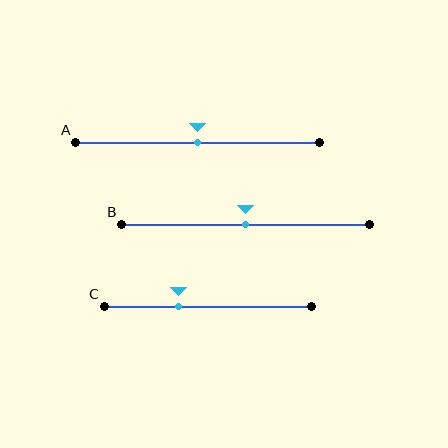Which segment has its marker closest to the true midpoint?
Segment A has its marker closest to the true midpoint.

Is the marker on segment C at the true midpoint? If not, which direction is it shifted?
No, the marker on segment C is shifted to the left by about 14% of the segment length.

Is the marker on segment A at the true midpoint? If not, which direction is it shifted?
Yes, the marker on segment A is at the true midpoint.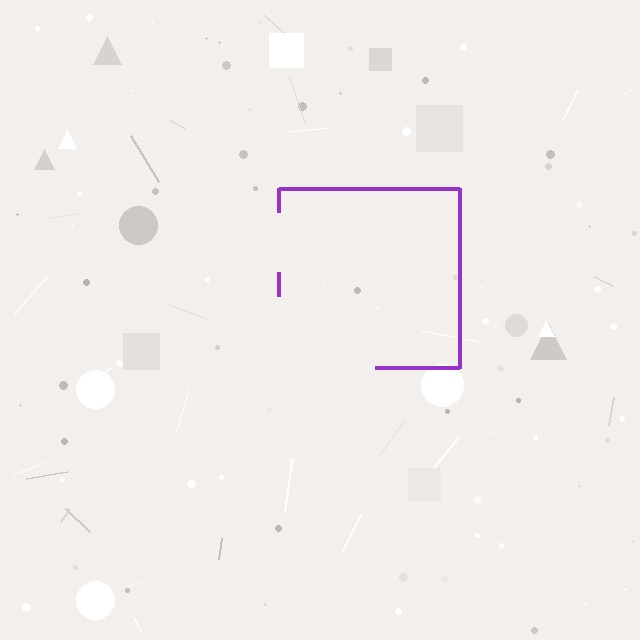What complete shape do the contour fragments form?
The contour fragments form a square.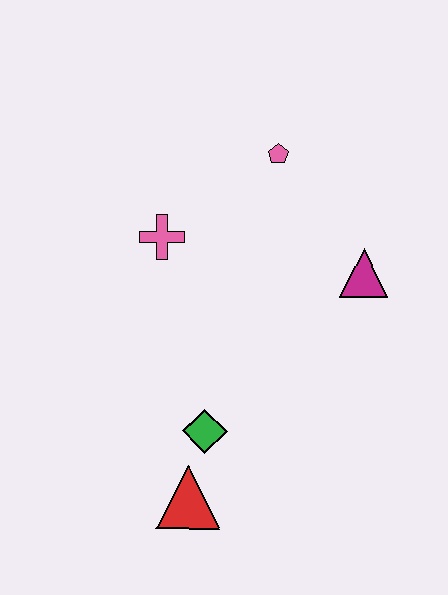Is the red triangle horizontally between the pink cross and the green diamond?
Yes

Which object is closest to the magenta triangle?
The pink pentagon is closest to the magenta triangle.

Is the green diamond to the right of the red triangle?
Yes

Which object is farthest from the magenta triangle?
The red triangle is farthest from the magenta triangle.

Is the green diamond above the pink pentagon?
No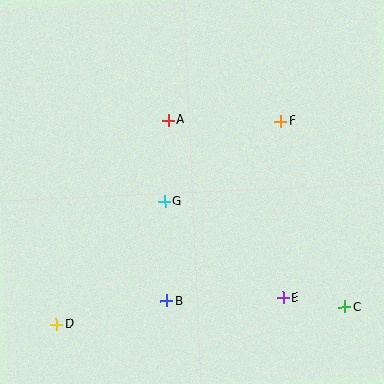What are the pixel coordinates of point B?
Point B is at (167, 301).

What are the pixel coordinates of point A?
Point A is at (168, 120).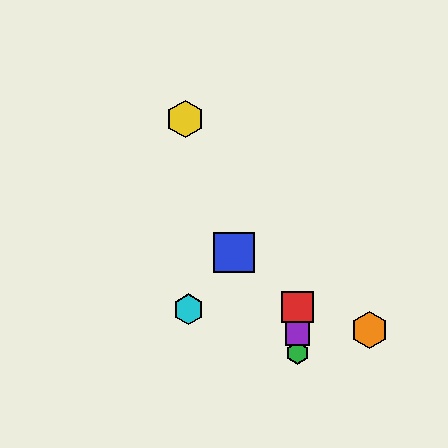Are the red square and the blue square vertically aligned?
No, the red square is at x≈298 and the blue square is at x≈234.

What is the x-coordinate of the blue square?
The blue square is at x≈234.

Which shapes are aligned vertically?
The red square, the green hexagon, the purple square are aligned vertically.